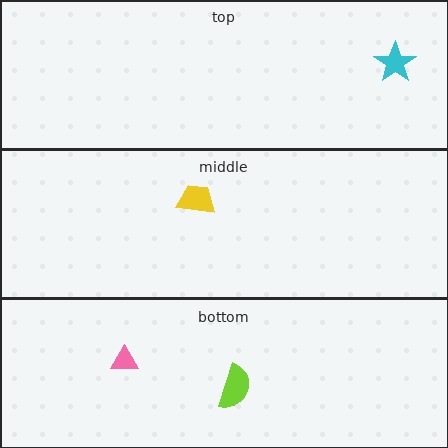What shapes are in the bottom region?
The pink triangle, the lime semicircle.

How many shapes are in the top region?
1.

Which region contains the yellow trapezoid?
The middle region.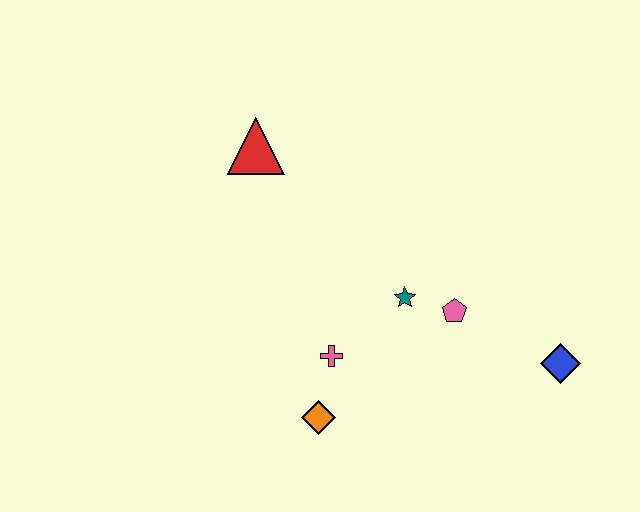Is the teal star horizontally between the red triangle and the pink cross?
No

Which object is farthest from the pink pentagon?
The red triangle is farthest from the pink pentagon.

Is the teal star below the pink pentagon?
No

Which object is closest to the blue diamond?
The pink pentagon is closest to the blue diamond.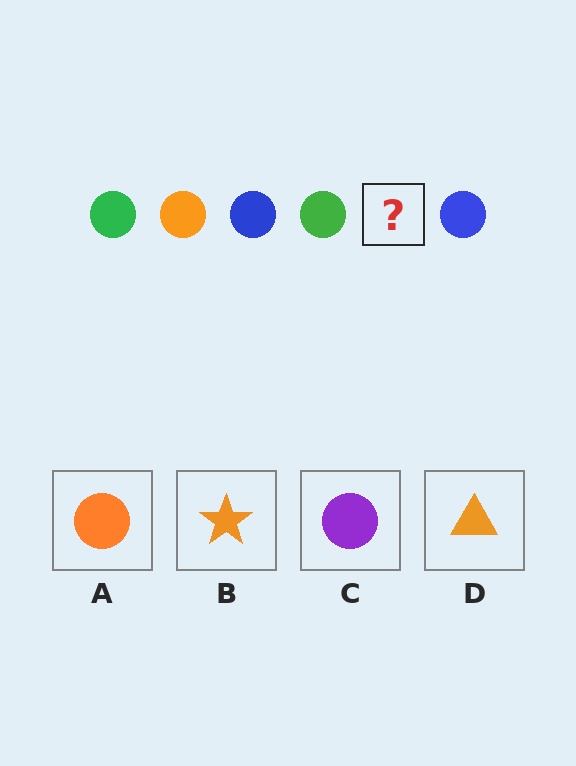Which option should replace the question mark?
Option A.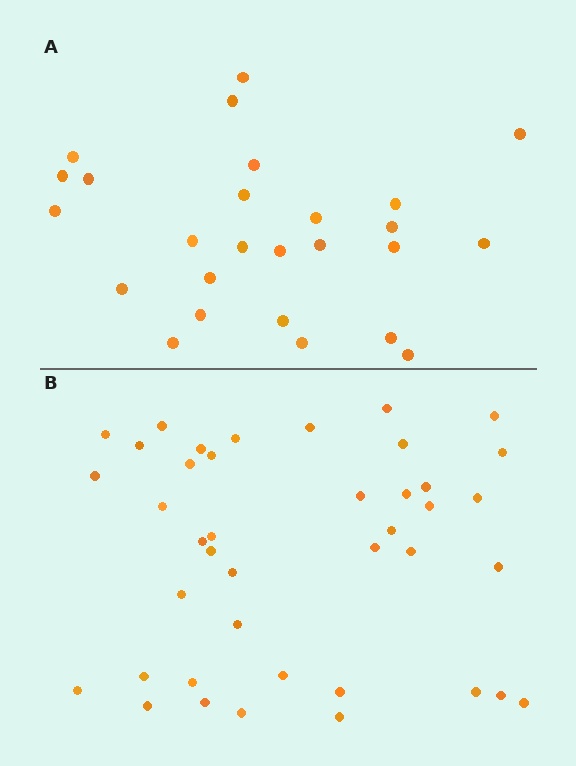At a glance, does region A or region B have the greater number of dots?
Region B (the bottom region) has more dots.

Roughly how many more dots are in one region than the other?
Region B has approximately 15 more dots than region A.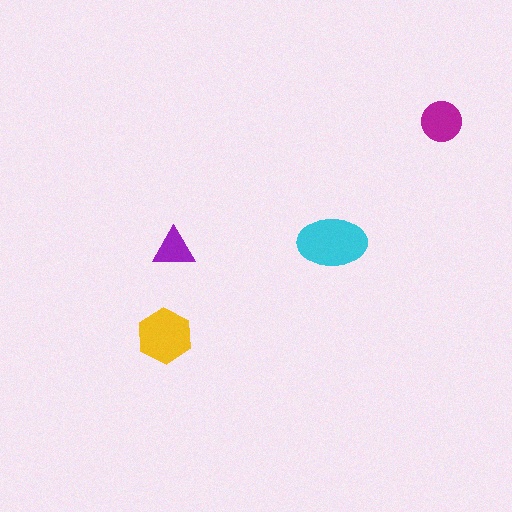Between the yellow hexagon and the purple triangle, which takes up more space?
The yellow hexagon.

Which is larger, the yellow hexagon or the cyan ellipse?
The cyan ellipse.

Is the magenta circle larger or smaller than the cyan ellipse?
Smaller.